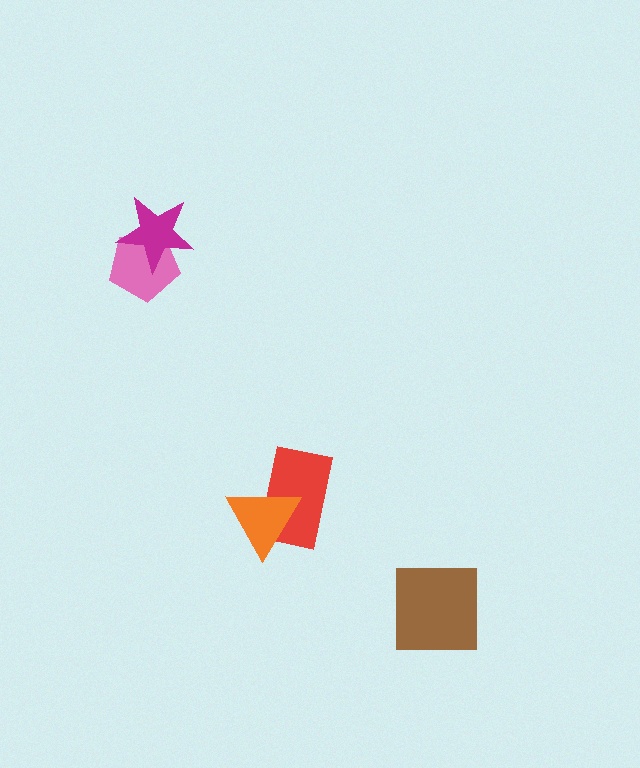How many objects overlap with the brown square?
0 objects overlap with the brown square.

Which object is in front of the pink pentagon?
The magenta star is in front of the pink pentagon.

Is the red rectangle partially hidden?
Yes, it is partially covered by another shape.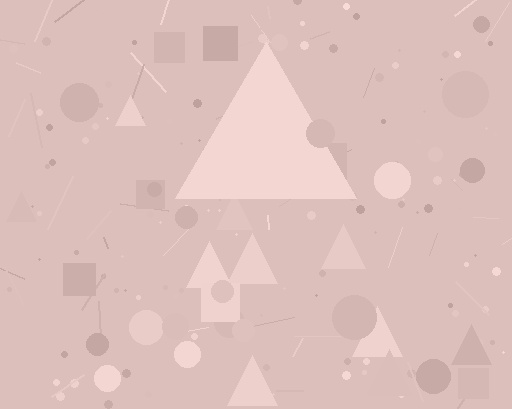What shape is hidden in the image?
A triangle is hidden in the image.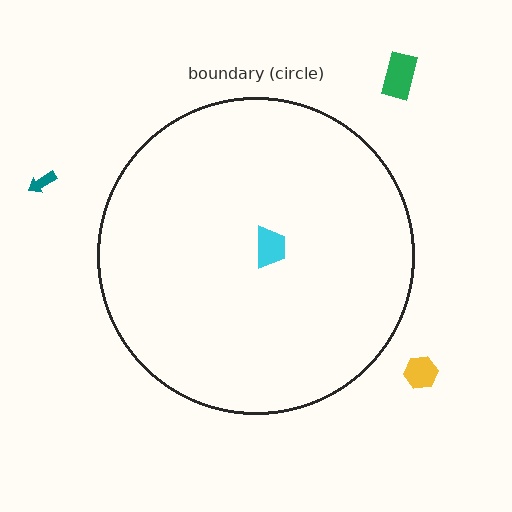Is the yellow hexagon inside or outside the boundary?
Outside.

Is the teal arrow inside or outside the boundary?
Outside.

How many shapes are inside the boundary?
1 inside, 3 outside.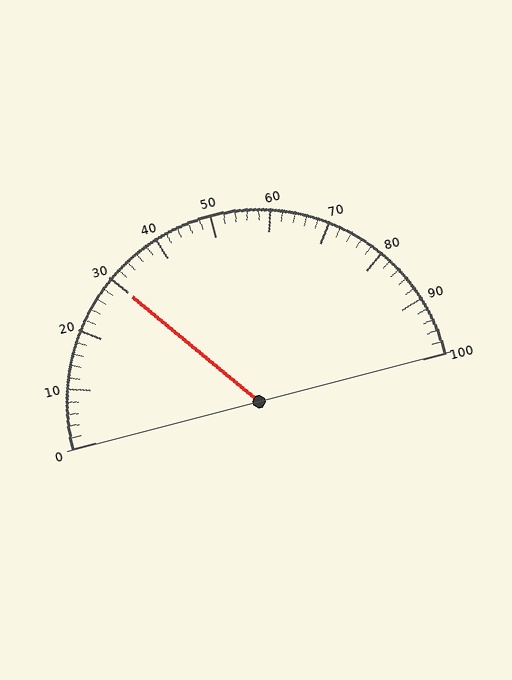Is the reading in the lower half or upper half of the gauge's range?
The reading is in the lower half of the range (0 to 100).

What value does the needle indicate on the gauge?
The needle indicates approximately 30.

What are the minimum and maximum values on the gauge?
The gauge ranges from 0 to 100.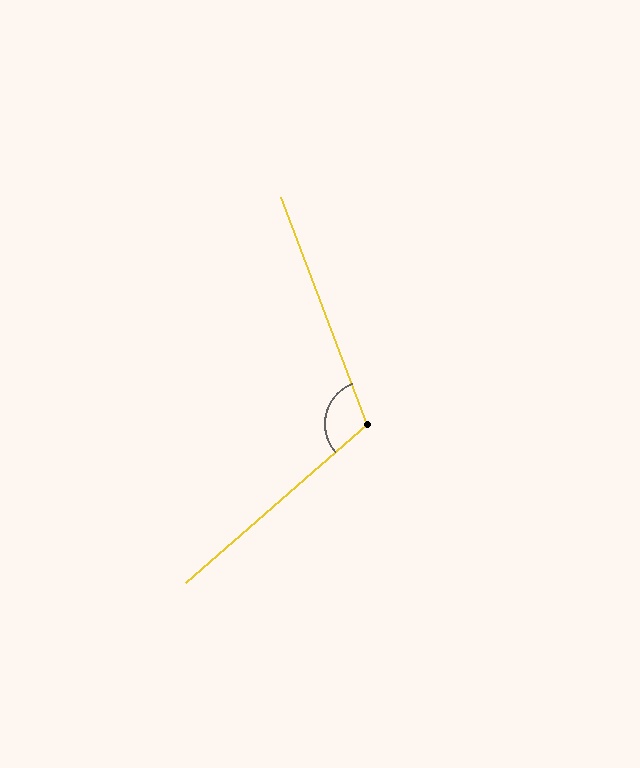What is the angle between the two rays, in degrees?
Approximately 111 degrees.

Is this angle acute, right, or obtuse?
It is obtuse.